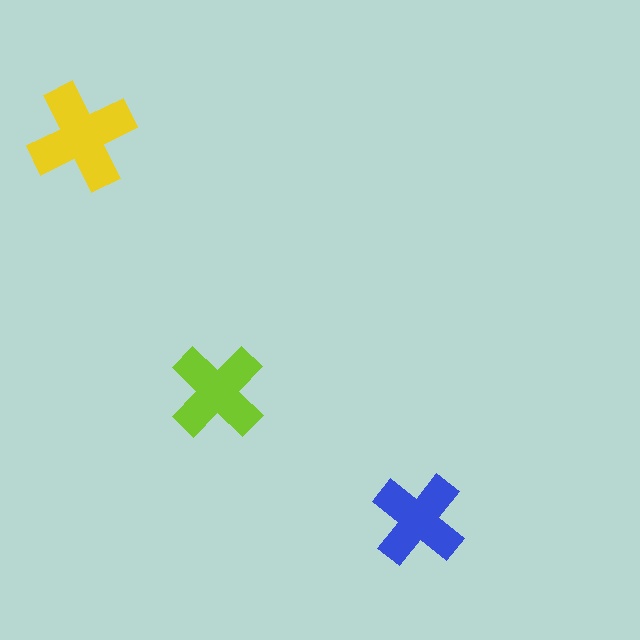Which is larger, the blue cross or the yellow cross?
The yellow one.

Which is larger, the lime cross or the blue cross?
The lime one.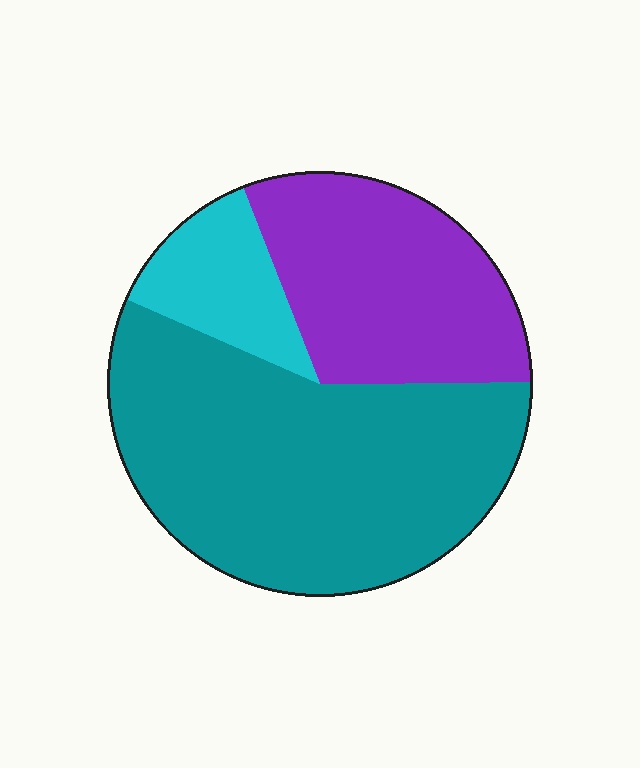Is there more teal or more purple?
Teal.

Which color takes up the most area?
Teal, at roughly 55%.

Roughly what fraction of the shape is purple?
Purple takes up between a sixth and a third of the shape.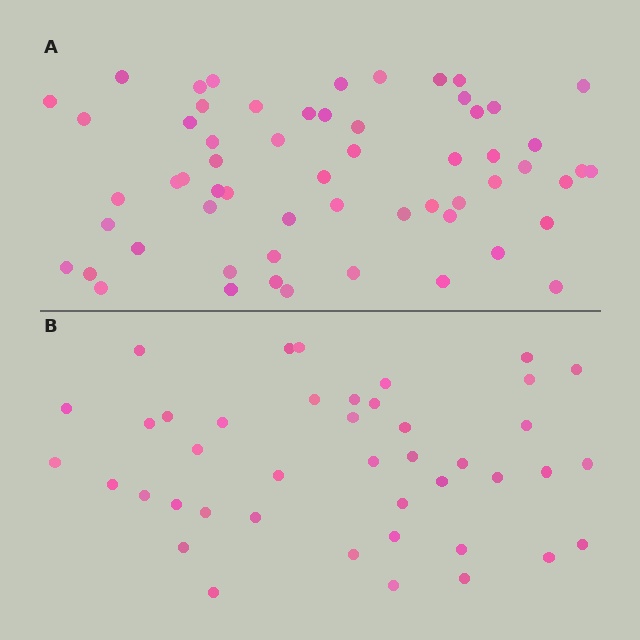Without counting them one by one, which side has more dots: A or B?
Region A (the top region) has more dots.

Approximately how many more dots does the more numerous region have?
Region A has approximately 15 more dots than region B.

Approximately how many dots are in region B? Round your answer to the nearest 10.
About 40 dots. (The exact count is 42, which rounds to 40.)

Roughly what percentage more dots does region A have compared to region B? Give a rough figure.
About 40% more.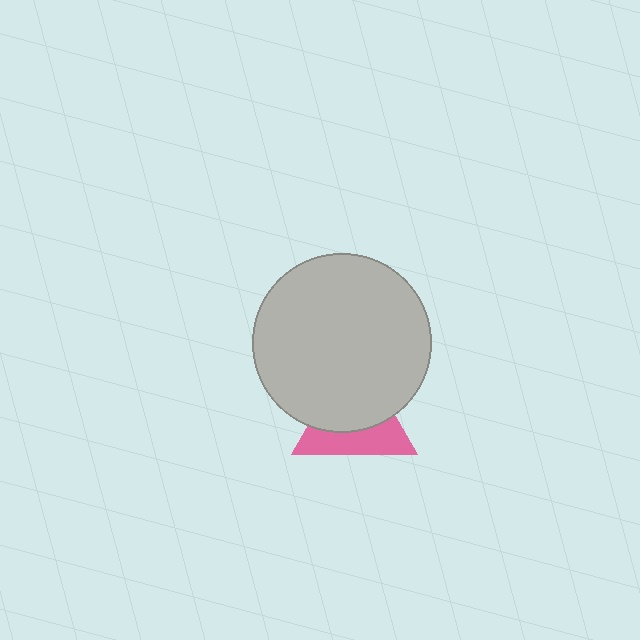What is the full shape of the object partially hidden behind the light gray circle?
The partially hidden object is a pink triangle.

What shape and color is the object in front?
The object in front is a light gray circle.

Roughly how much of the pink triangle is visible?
A small part of it is visible (roughly 43%).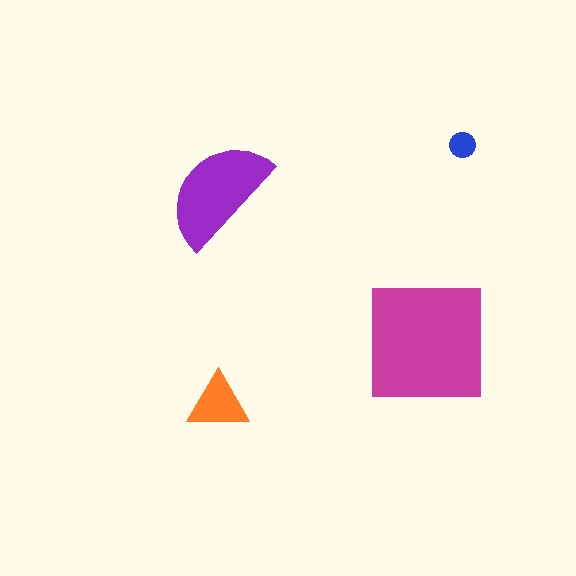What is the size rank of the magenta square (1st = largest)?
1st.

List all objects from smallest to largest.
The blue circle, the orange triangle, the purple semicircle, the magenta square.